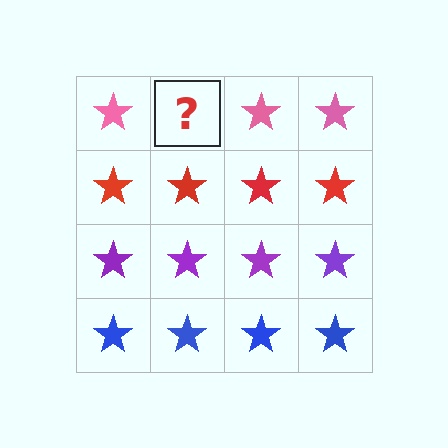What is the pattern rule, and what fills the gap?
The rule is that each row has a consistent color. The gap should be filled with a pink star.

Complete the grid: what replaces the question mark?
The question mark should be replaced with a pink star.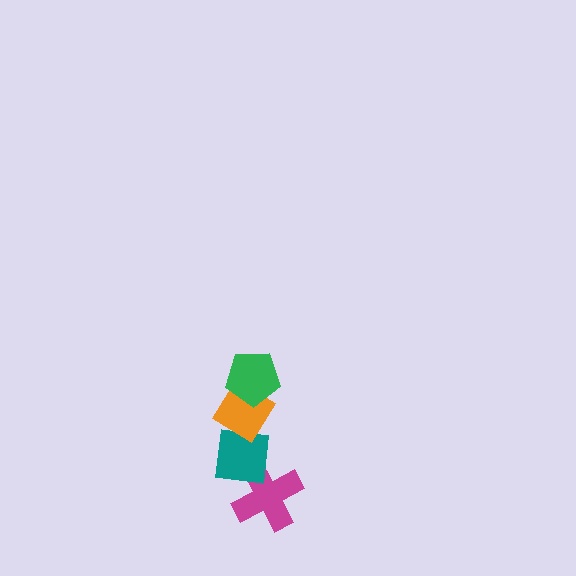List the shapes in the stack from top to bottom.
From top to bottom: the green pentagon, the orange diamond, the teal square, the magenta cross.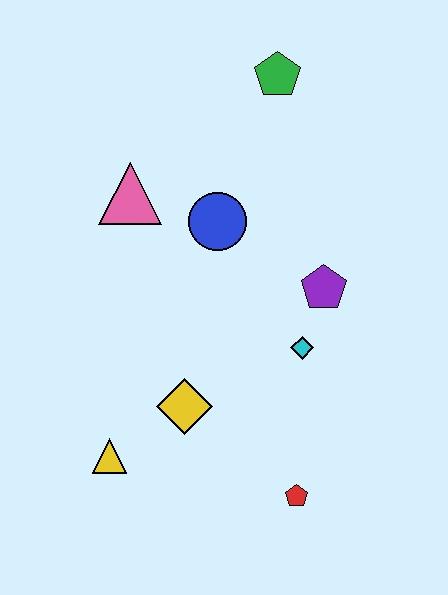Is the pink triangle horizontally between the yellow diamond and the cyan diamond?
No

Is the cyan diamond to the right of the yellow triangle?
Yes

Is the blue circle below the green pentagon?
Yes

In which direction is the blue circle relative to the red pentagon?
The blue circle is above the red pentagon.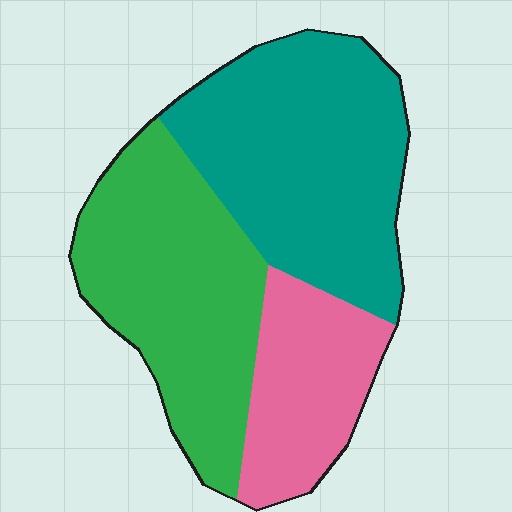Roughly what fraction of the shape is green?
Green covers 37% of the shape.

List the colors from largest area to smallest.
From largest to smallest: teal, green, pink.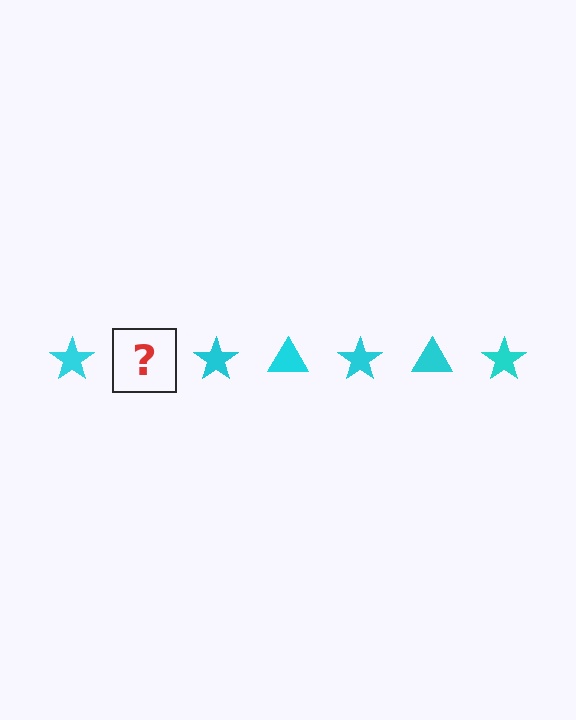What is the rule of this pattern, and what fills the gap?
The rule is that the pattern cycles through star, triangle shapes in cyan. The gap should be filled with a cyan triangle.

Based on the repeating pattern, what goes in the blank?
The blank should be a cyan triangle.